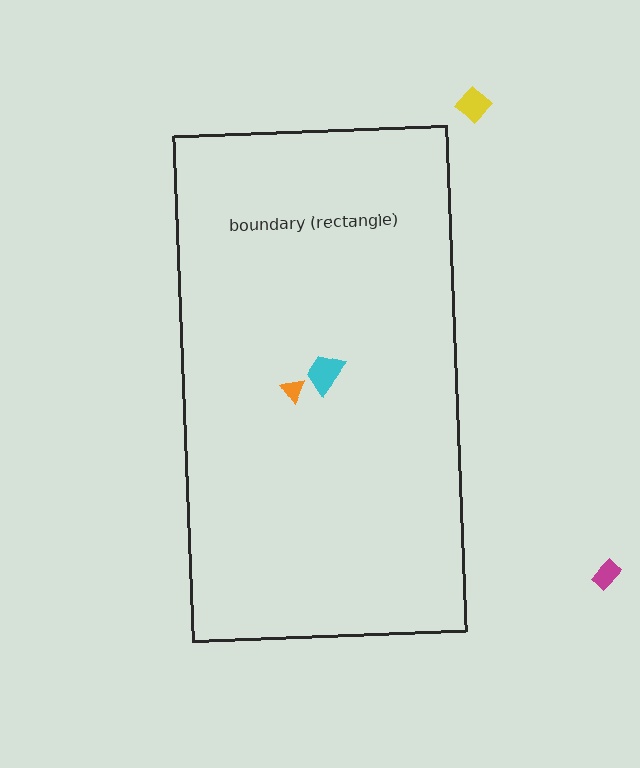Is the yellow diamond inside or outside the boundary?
Outside.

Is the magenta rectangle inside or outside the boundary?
Outside.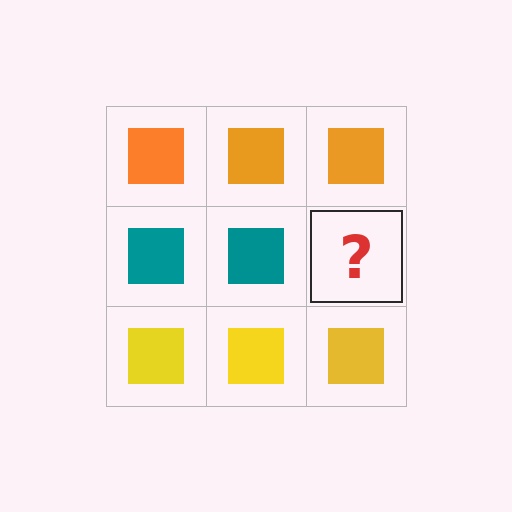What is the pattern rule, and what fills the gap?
The rule is that each row has a consistent color. The gap should be filled with a teal square.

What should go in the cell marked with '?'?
The missing cell should contain a teal square.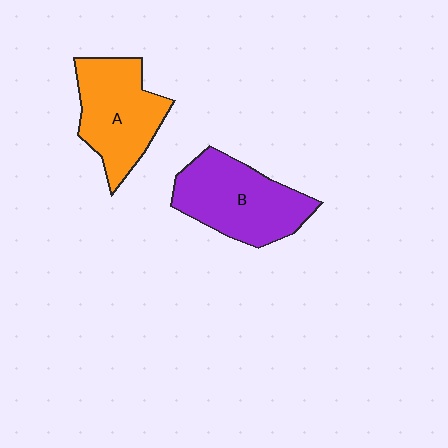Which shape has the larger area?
Shape B (purple).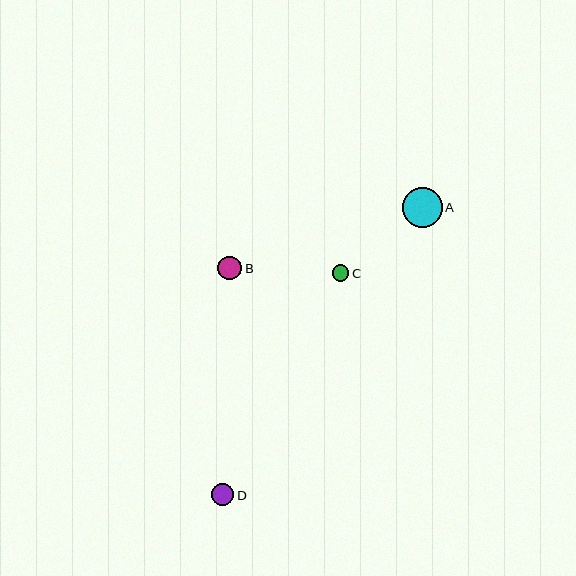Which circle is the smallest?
Circle C is the smallest with a size of approximately 17 pixels.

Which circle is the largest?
Circle A is the largest with a size of approximately 40 pixels.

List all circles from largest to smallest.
From largest to smallest: A, B, D, C.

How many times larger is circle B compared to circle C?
Circle B is approximately 1.4 times the size of circle C.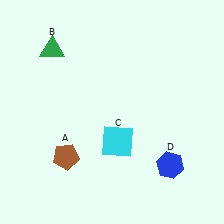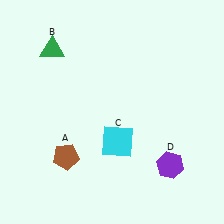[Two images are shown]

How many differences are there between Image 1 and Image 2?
There is 1 difference between the two images.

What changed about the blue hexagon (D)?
In Image 1, D is blue. In Image 2, it changed to purple.